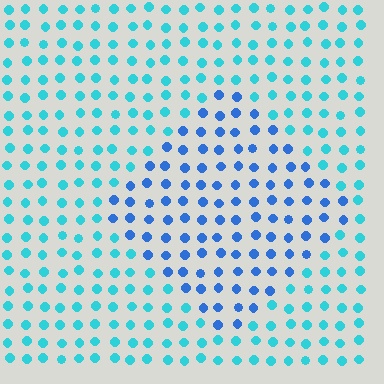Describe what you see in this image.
The image is filled with small cyan elements in a uniform arrangement. A diamond-shaped region is visible where the elements are tinted to a slightly different hue, forming a subtle color boundary.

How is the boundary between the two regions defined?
The boundary is defined purely by a slight shift in hue (about 34 degrees). Spacing, size, and orientation are identical on both sides.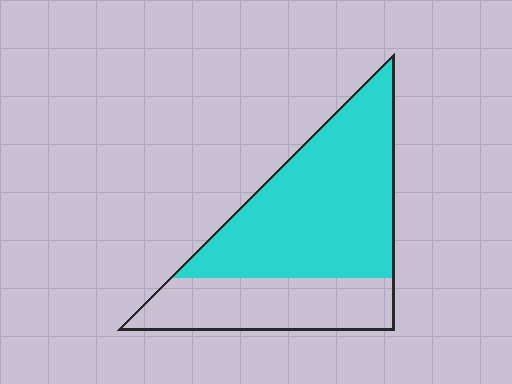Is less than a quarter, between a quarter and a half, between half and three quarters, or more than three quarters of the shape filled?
Between half and three quarters.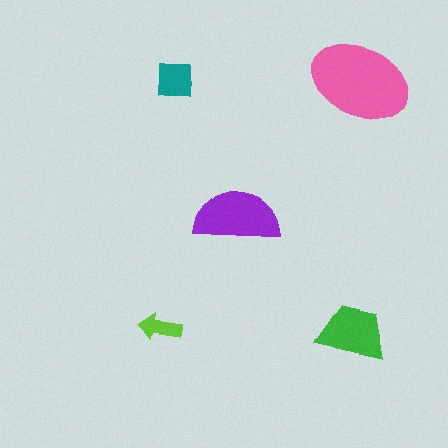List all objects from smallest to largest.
The lime arrow, the teal square, the green trapezoid, the purple semicircle, the pink ellipse.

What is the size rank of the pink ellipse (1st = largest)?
1st.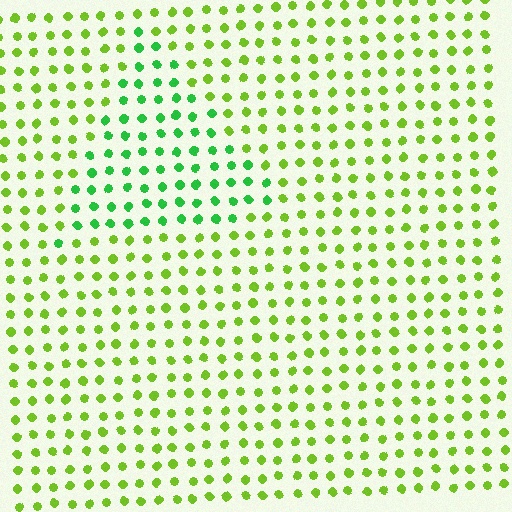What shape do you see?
I see a triangle.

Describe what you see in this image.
The image is filled with small lime elements in a uniform arrangement. A triangle-shaped region is visible where the elements are tinted to a slightly different hue, forming a subtle color boundary.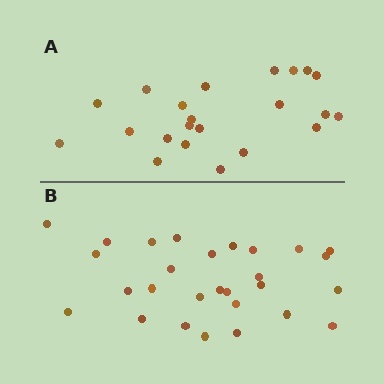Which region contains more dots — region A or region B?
Region B (the bottom region) has more dots.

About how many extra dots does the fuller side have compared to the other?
Region B has about 6 more dots than region A.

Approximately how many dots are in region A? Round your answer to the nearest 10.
About 20 dots. (The exact count is 22, which rounds to 20.)